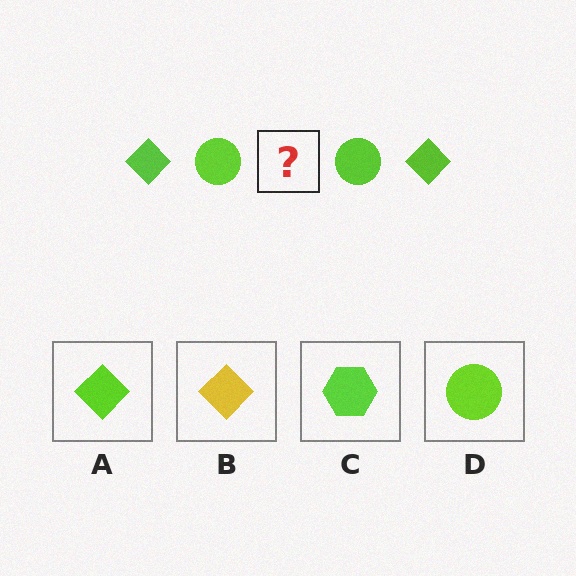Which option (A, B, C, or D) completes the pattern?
A.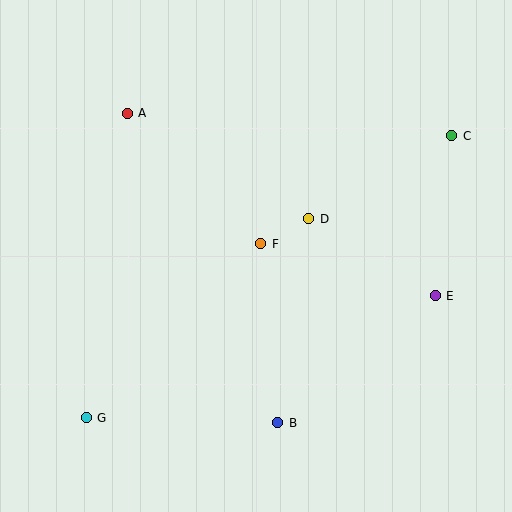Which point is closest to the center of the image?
Point F at (261, 244) is closest to the center.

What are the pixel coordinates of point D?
Point D is at (309, 219).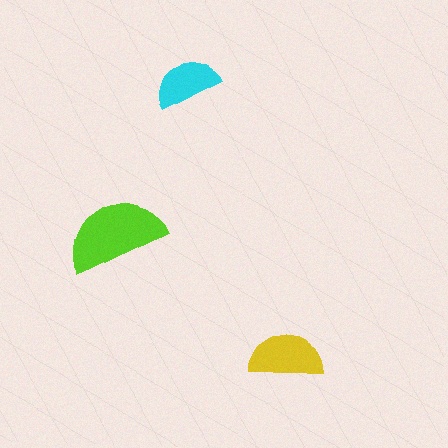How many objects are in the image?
There are 3 objects in the image.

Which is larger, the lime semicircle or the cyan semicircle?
The lime one.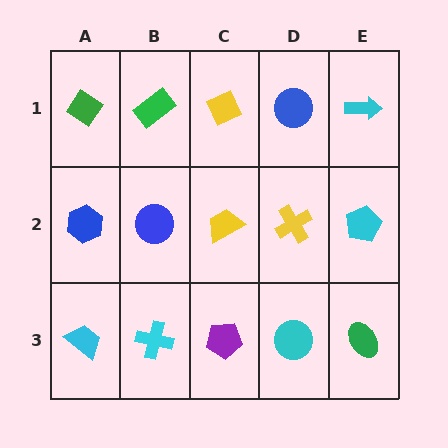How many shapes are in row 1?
5 shapes.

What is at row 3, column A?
A cyan trapezoid.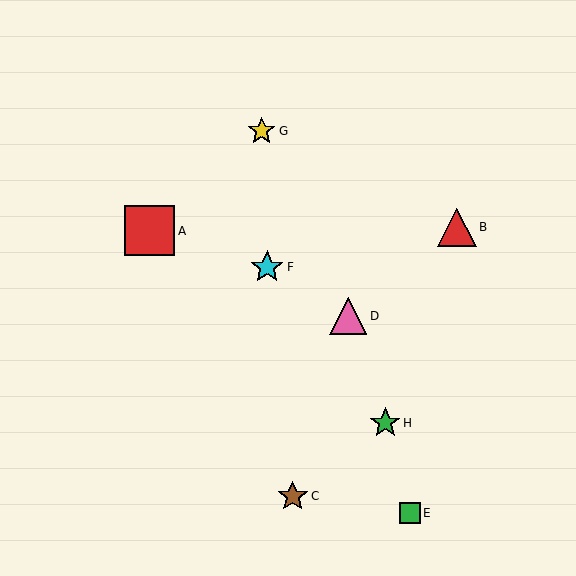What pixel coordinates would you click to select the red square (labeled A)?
Click at (150, 231) to select the red square A.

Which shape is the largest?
The red square (labeled A) is the largest.